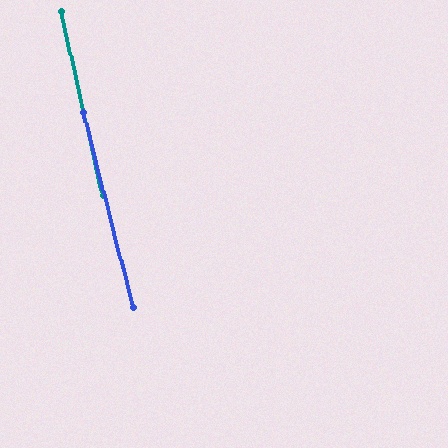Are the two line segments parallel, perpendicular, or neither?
Parallel — their directions differ by only 1.6°.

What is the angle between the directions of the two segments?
Approximately 2 degrees.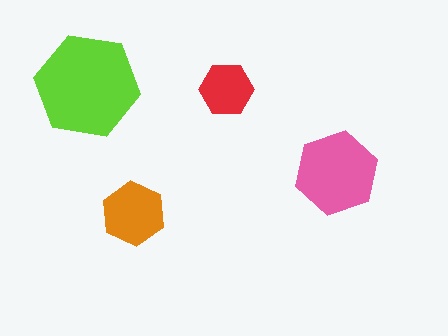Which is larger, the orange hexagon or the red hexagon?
The orange one.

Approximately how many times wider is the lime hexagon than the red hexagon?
About 2 times wider.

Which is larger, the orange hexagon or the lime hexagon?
The lime one.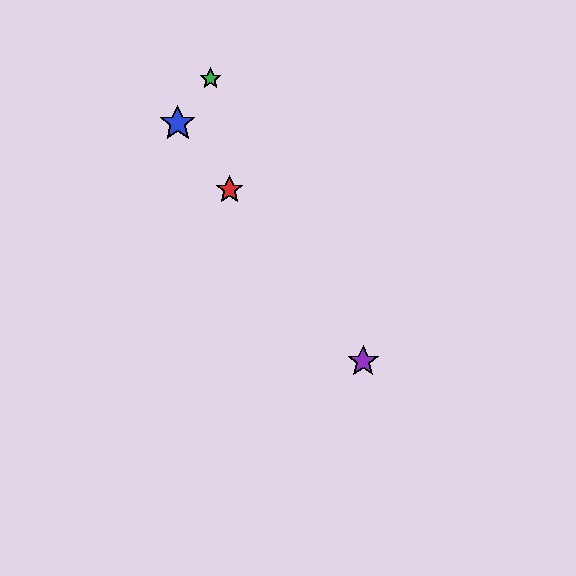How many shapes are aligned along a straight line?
4 shapes (the red star, the blue star, the yellow star, the purple star) are aligned along a straight line.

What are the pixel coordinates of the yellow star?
The yellow star is at (364, 362).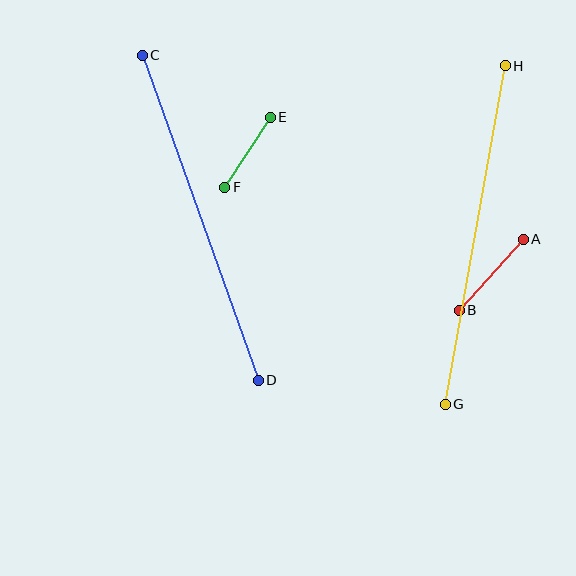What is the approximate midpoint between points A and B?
The midpoint is at approximately (491, 275) pixels.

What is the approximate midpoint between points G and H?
The midpoint is at approximately (475, 235) pixels.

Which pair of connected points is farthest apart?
Points C and D are farthest apart.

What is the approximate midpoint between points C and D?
The midpoint is at approximately (200, 218) pixels.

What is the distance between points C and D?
The distance is approximately 345 pixels.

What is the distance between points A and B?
The distance is approximately 95 pixels.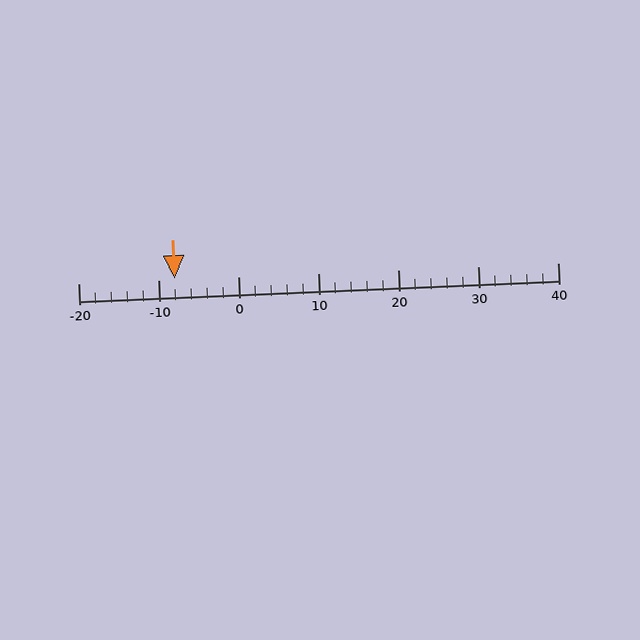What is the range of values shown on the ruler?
The ruler shows values from -20 to 40.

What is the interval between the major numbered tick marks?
The major tick marks are spaced 10 units apart.